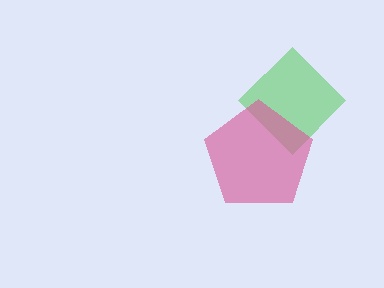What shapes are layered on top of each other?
The layered shapes are: a green diamond, a pink pentagon.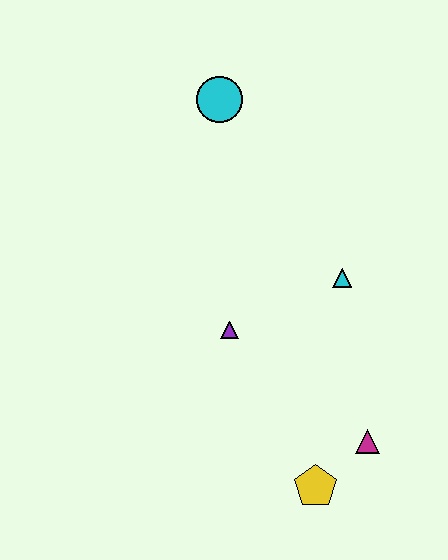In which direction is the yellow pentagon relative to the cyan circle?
The yellow pentagon is below the cyan circle.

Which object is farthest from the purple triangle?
The cyan circle is farthest from the purple triangle.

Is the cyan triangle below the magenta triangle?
No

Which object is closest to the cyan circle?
The cyan triangle is closest to the cyan circle.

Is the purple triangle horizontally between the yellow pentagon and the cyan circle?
Yes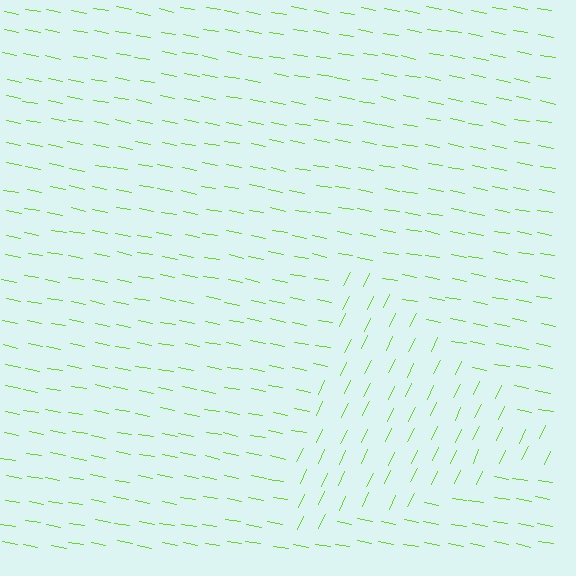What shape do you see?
I see a triangle.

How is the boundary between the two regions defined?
The boundary is defined purely by a change in line orientation (approximately 76 degrees difference). All lines are the same color and thickness.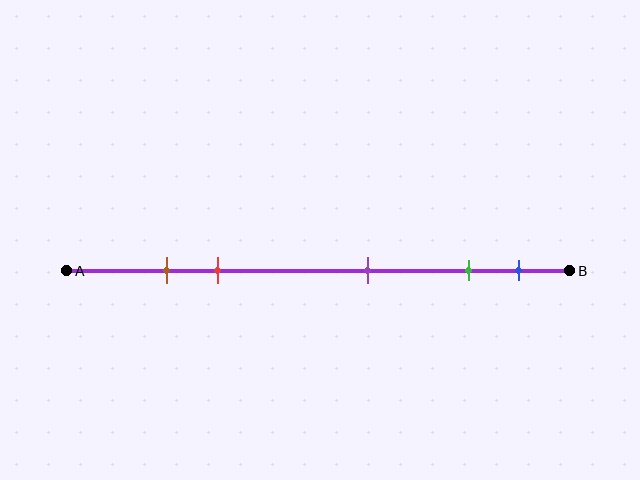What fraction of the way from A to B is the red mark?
The red mark is approximately 30% (0.3) of the way from A to B.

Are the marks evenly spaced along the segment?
No, the marks are not evenly spaced.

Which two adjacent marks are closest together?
The brown and red marks are the closest adjacent pair.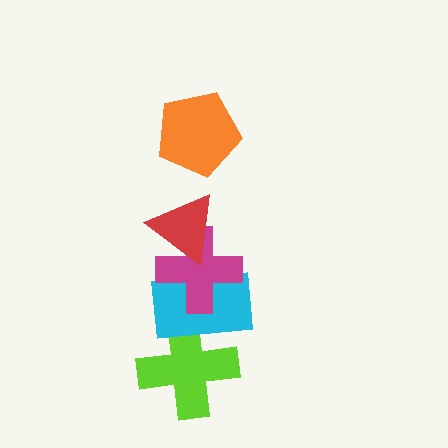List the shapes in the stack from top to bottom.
From top to bottom: the orange pentagon, the red triangle, the magenta cross, the cyan rectangle, the lime cross.